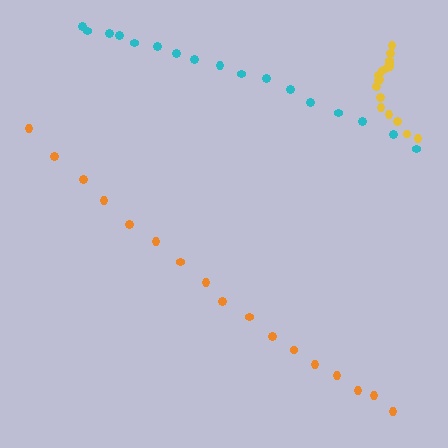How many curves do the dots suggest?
There are 3 distinct paths.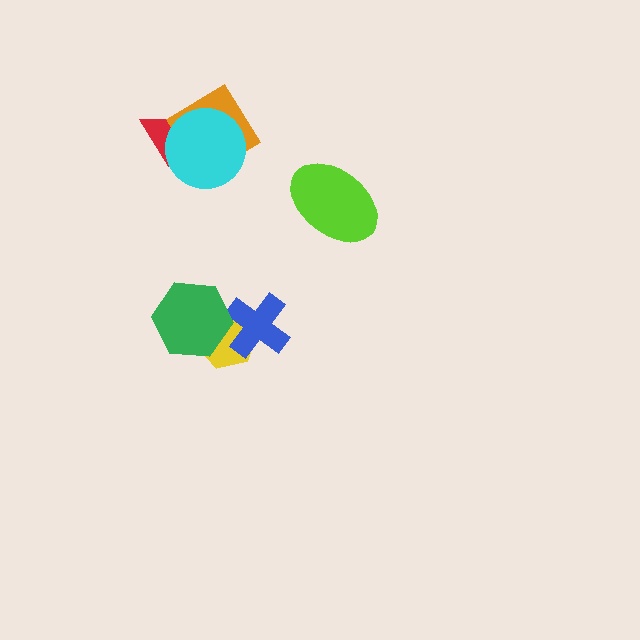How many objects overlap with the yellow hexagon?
2 objects overlap with the yellow hexagon.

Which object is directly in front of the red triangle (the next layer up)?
The orange diamond is directly in front of the red triangle.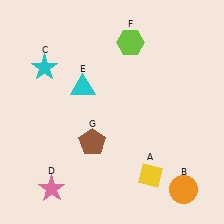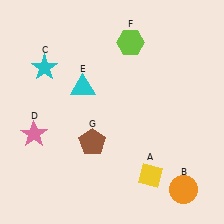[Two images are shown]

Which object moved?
The pink star (D) moved up.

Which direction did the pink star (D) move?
The pink star (D) moved up.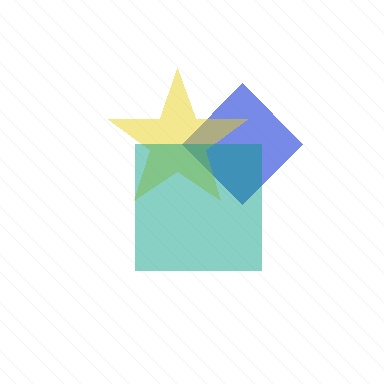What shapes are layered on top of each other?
The layered shapes are: a blue diamond, a yellow star, a teal square.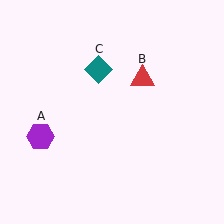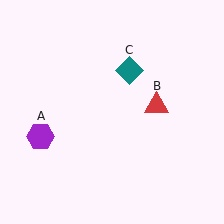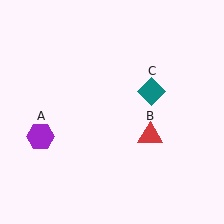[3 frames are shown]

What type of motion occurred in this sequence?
The red triangle (object B), teal diamond (object C) rotated clockwise around the center of the scene.